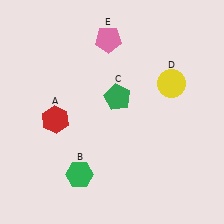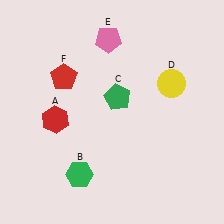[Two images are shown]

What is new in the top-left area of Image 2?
A red pentagon (F) was added in the top-left area of Image 2.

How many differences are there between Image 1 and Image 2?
There is 1 difference between the two images.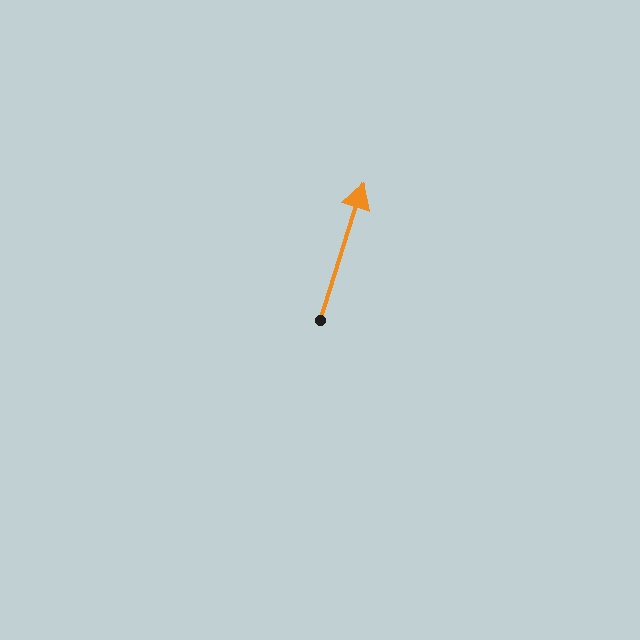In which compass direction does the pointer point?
North.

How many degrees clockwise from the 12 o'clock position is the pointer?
Approximately 17 degrees.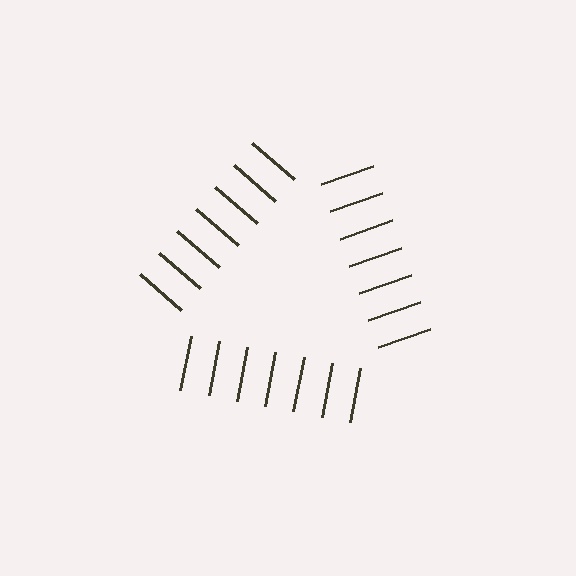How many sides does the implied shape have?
3 sides — the line-ends trace a triangle.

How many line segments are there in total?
21 — 7 along each of the 3 edges.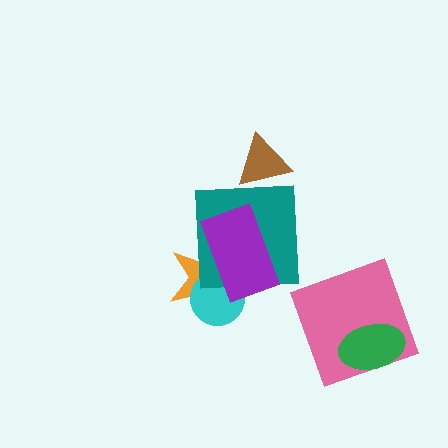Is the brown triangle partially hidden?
No, no other shape covers it.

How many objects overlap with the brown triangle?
0 objects overlap with the brown triangle.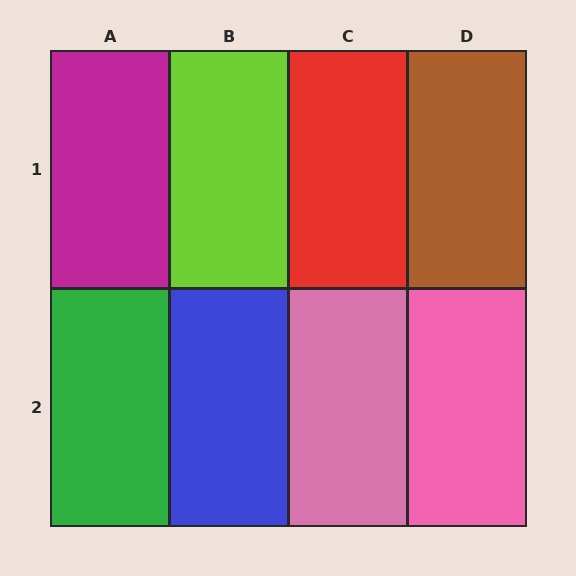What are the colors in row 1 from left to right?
Magenta, lime, red, brown.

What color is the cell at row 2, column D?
Pink.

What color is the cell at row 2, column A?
Green.